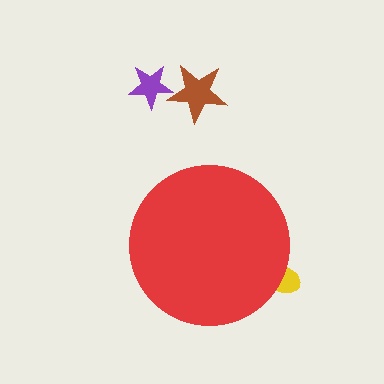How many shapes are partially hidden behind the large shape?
1 shape is partially hidden.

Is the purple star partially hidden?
No, the purple star is fully visible.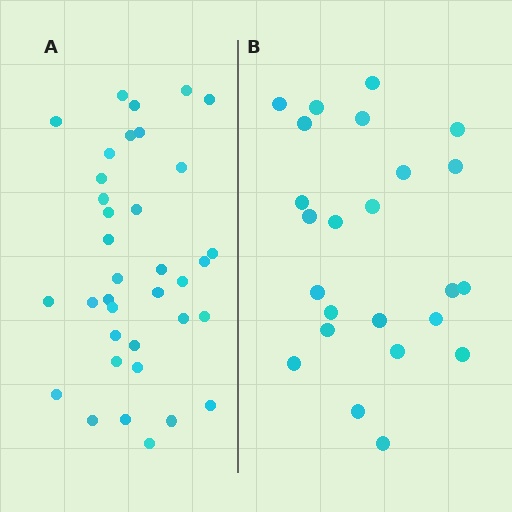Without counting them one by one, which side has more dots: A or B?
Region A (the left region) has more dots.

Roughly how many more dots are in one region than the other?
Region A has roughly 12 or so more dots than region B.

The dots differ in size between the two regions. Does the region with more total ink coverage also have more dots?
No. Region B has more total ink coverage because its dots are larger, but region A actually contains more individual dots. Total area can be misleading — the number of items is what matters here.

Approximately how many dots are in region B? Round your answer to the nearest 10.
About 20 dots. (The exact count is 24, which rounds to 20.)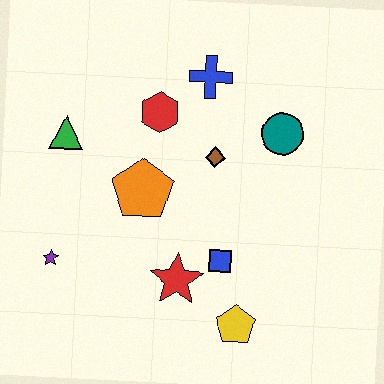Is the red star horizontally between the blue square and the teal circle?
No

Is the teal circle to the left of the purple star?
No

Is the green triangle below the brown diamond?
No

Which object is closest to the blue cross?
The red hexagon is closest to the blue cross.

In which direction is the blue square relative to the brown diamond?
The blue square is below the brown diamond.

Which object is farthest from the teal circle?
The purple star is farthest from the teal circle.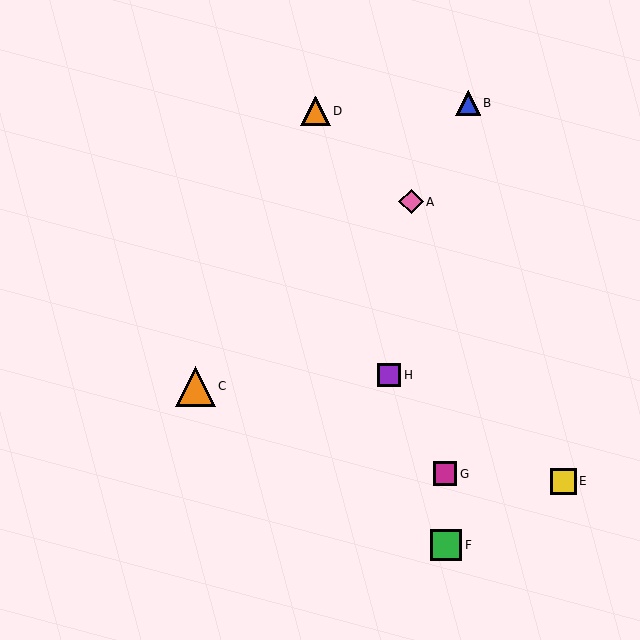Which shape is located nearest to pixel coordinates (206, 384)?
The orange triangle (labeled C) at (195, 386) is nearest to that location.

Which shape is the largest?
The orange triangle (labeled C) is the largest.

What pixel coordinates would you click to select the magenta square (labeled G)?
Click at (445, 474) to select the magenta square G.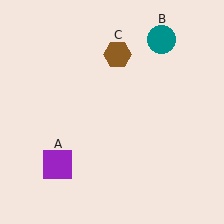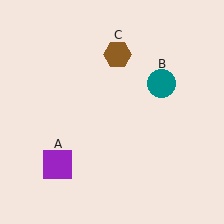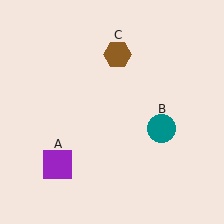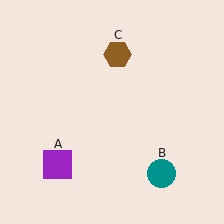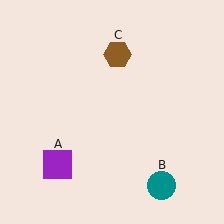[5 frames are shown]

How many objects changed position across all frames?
1 object changed position: teal circle (object B).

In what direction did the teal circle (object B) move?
The teal circle (object B) moved down.